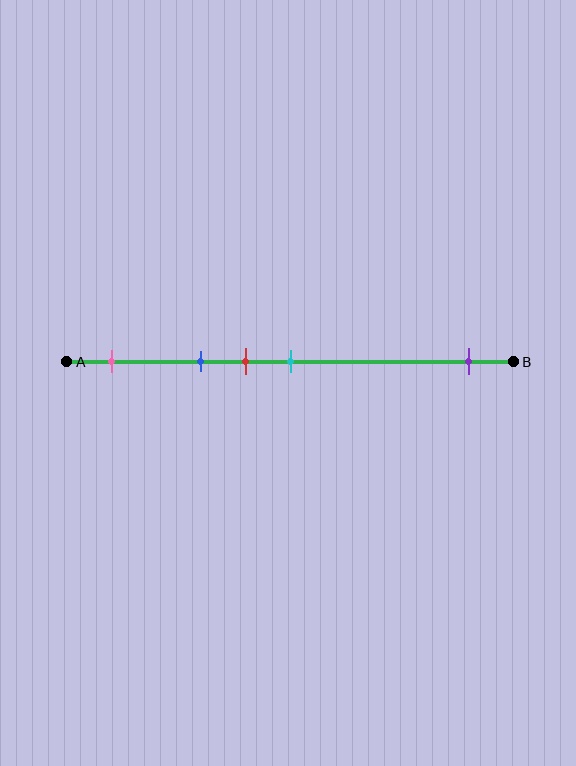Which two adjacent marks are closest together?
The red and cyan marks are the closest adjacent pair.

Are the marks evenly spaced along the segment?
No, the marks are not evenly spaced.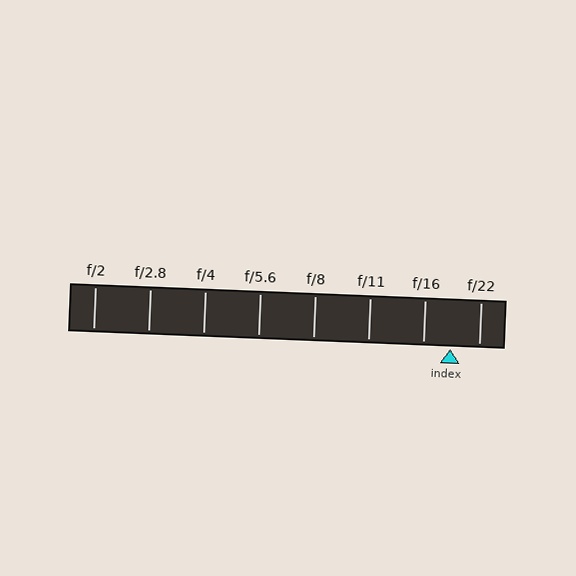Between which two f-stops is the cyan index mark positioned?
The index mark is between f/16 and f/22.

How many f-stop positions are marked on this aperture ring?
There are 8 f-stop positions marked.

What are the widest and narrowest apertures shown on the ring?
The widest aperture shown is f/2 and the narrowest is f/22.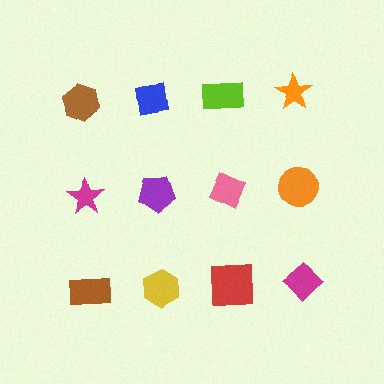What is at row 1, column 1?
A brown hexagon.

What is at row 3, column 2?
A yellow hexagon.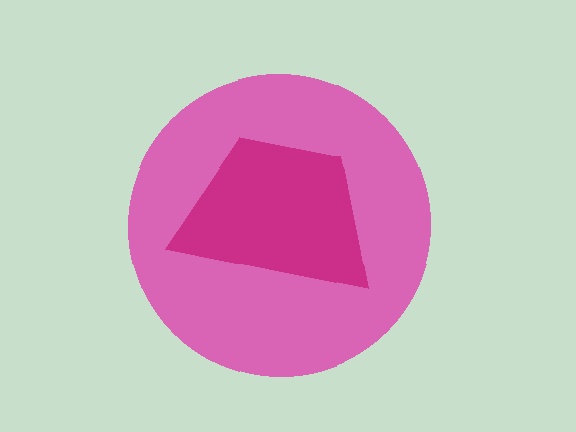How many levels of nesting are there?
2.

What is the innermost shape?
The magenta trapezoid.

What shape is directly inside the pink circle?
The magenta trapezoid.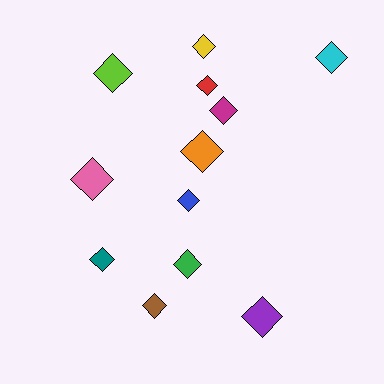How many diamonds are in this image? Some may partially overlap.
There are 12 diamonds.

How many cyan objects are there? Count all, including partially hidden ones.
There is 1 cyan object.